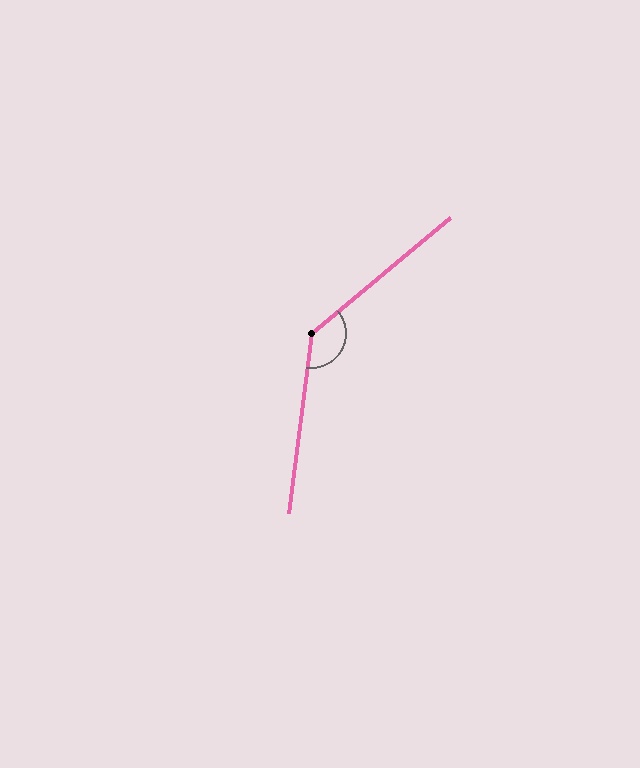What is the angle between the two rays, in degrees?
Approximately 137 degrees.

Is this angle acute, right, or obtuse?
It is obtuse.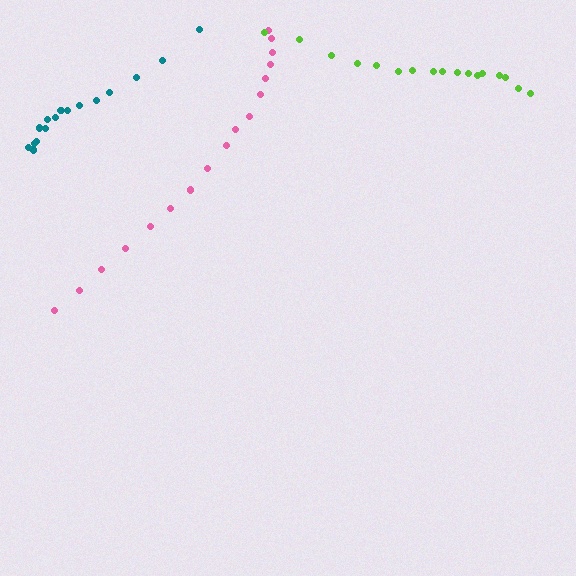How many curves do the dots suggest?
There are 3 distinct paths.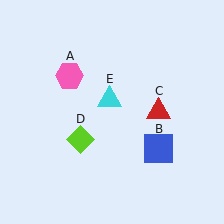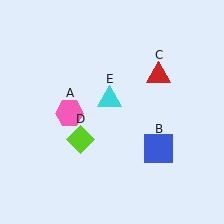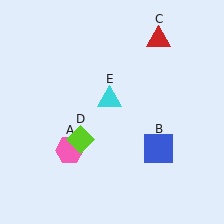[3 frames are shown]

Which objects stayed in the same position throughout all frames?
Blue square (object B) and lime diamond (object D) and cyan triangle (object E) remained stationary.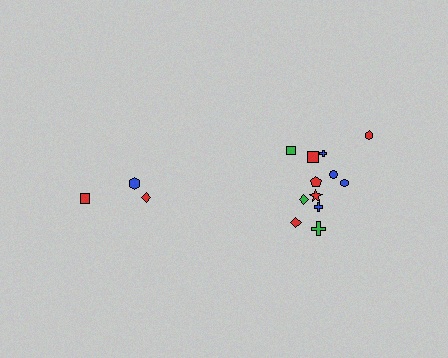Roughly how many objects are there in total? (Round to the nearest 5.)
Roughly 15 objects in total.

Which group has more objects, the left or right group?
The right group.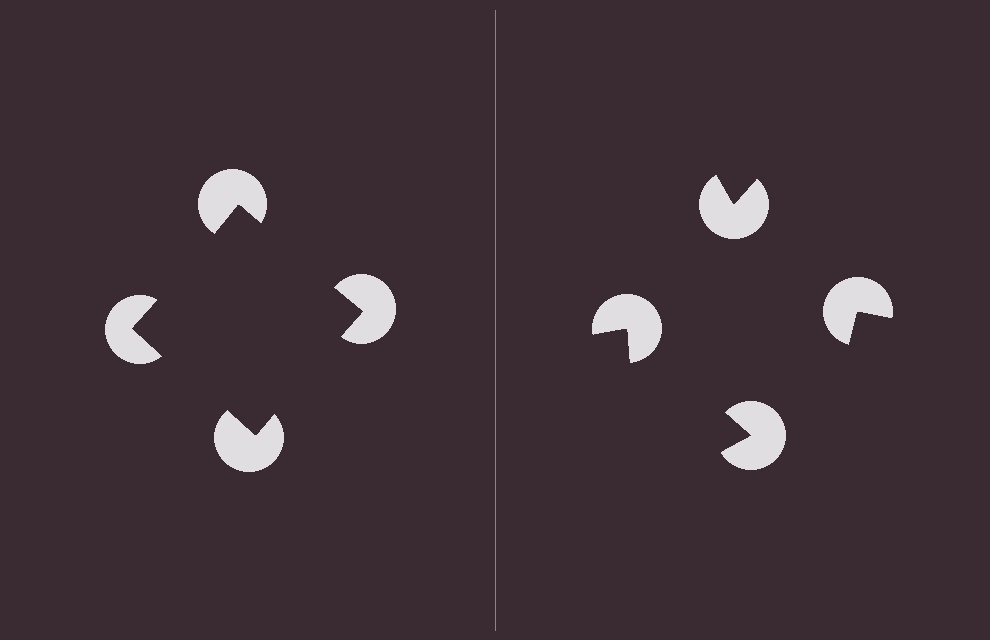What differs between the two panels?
The pac-man discs are positioned identically on both sides; only the wedge orientations differ. On the left they align to a square; on the right they are misaligned.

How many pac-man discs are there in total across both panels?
8 — 4 on each side.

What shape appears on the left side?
An illusory square.